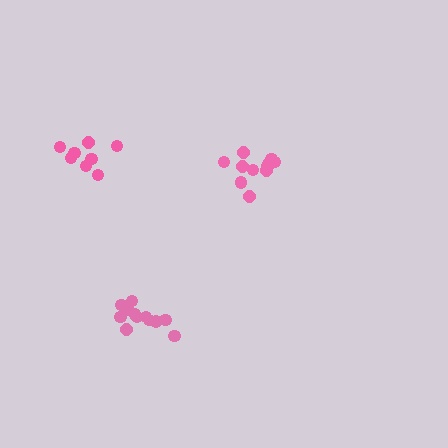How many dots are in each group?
Group 1: 12 dots, Group 2: 11 dots, Group 3: 8 dots (31 total).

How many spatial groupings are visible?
There are 3 spatial groupings.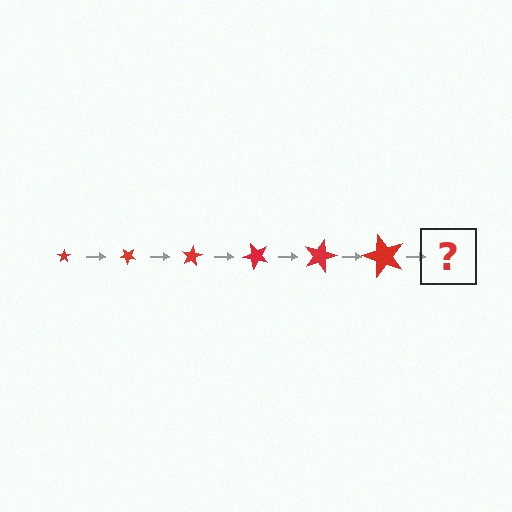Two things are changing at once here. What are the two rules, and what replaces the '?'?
The two rules are that the star grows larger each step and it rotates 40 degrees each step. The '?' should be a star, larger than the previous one and rotated 240 degrees from the start.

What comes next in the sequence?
The next element should be a star, larger than the previous one and rotated 240 degrees from the start.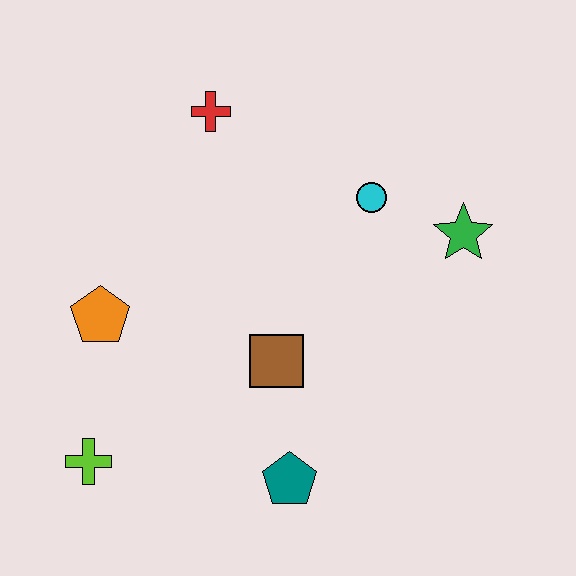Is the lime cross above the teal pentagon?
Yes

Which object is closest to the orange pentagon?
The lime cross is closest to the orange pentagon.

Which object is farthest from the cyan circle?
The lime cross is farthest from the cyan circle.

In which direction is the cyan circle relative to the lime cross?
The cyan circle is to the right of the lime cross.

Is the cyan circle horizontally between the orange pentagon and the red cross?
No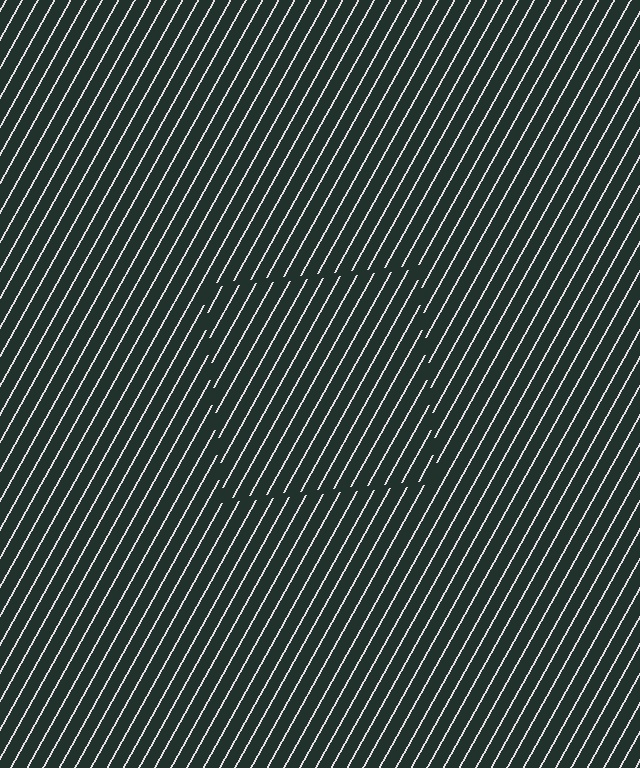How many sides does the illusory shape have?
4 sides — the line-ends trace a square.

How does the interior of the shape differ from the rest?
The interior of the shape contains the same grating, shifted by half a period — the contour is defined by the phase discontinuity where line-ends from the inner and outer gratings abut.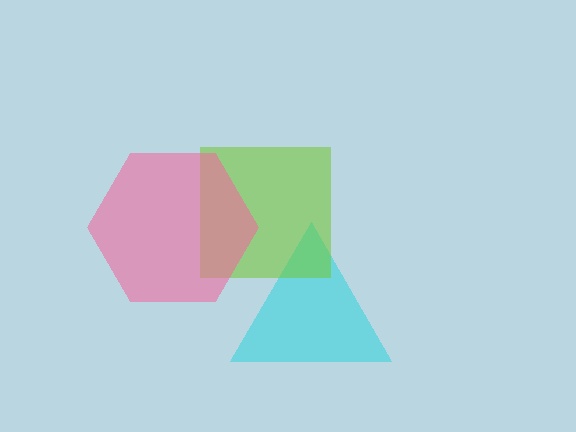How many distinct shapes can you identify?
There are 3 distinct shapes: a cyan triangle, a lime square, a pink hexagon.